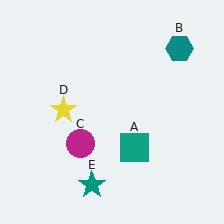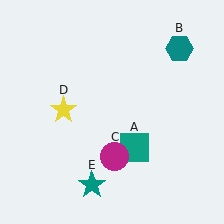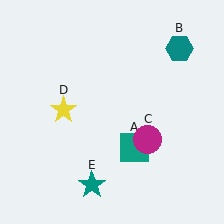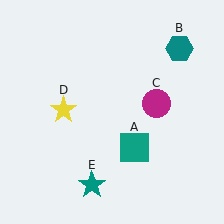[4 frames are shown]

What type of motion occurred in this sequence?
The magenta circle (object C) rotated counterclockwise around the center of the scene.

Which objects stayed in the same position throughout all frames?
Teal square (object A) and teal hexagon (object B) and yellow star (object D) and teal star (object E) remained stationary.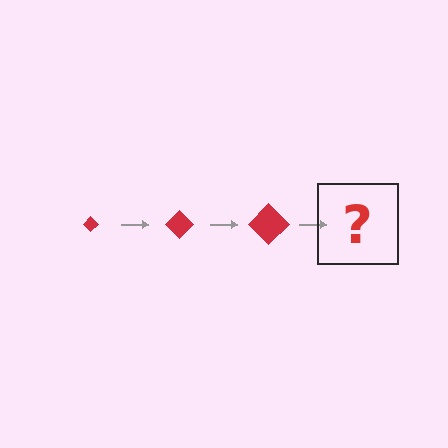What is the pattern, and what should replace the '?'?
The pattern is that the diamond gets progressively larger each step. The '?' should be a red diamond, larger than the previous one.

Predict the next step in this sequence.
The next step is a red diamond, larger than the previous one.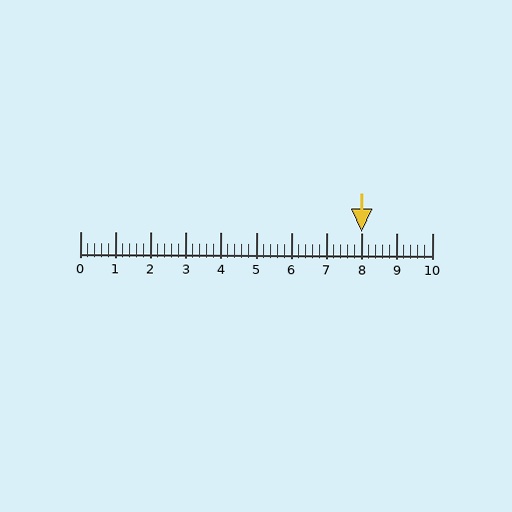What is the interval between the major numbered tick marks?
The major tick marks are spaced 1 units apart.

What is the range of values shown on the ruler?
The ruler shows values from 0 to 10.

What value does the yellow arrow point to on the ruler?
The yellow arrow points to approximately 8.0.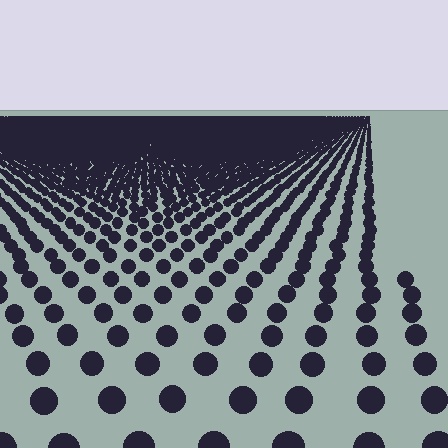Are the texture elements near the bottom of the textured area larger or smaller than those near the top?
Larger. Near the bottom, elements are closer to the viewer and appear at a bigger on-screen size.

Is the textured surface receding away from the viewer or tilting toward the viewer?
The surface is receding away from the viewer. Texture elements get smaller and denser toward the top.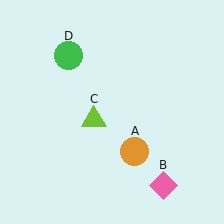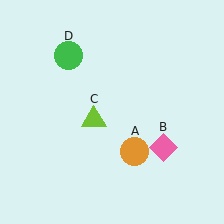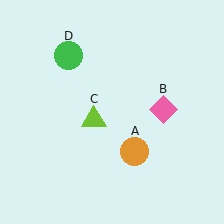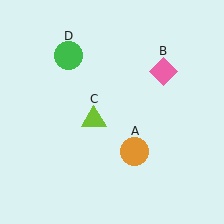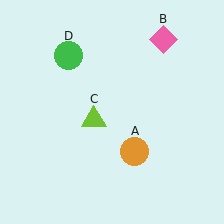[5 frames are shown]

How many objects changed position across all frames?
1 object changed position: pink diamond (object B).